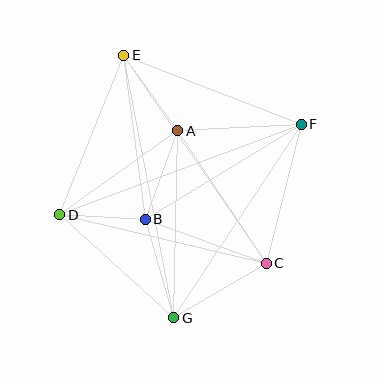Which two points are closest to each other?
Points B and D are closest to each other.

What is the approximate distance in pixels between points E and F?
The distance between E and F is approximately 190 pixels.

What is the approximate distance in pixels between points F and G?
The distance between F and G is approximately 232 pixels.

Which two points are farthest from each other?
Points E and G are farthest from each other.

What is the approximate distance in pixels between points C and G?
The distance between C and G is approximately 108 pixels.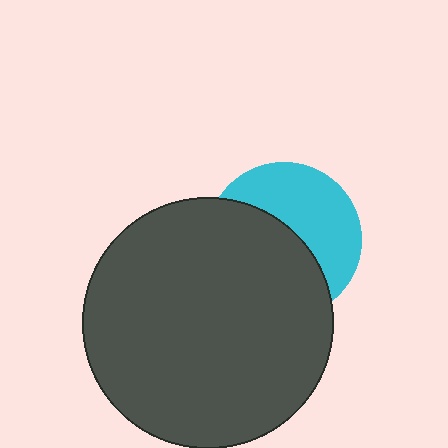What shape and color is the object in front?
The object in front is a dark gray circle.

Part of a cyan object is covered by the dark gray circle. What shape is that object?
It is a circle.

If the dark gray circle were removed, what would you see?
You would see the complete cyan circle.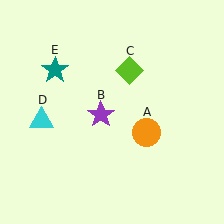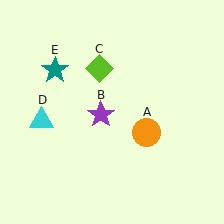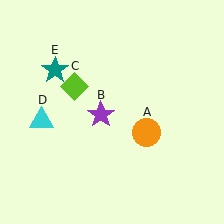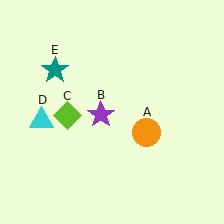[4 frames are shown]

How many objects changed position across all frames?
1 object changed position: lime diamond (object C).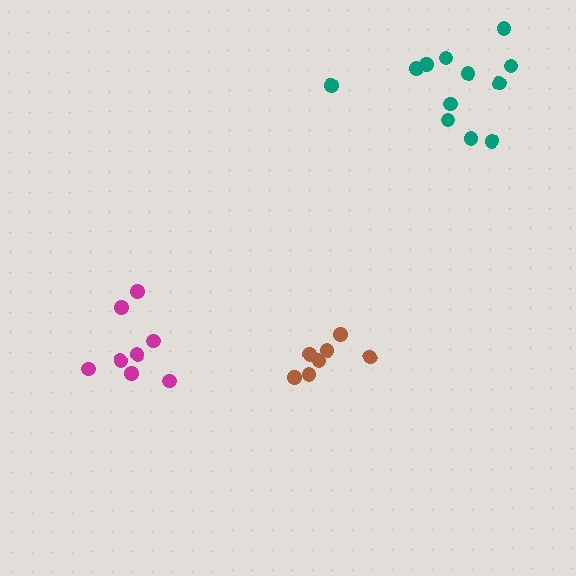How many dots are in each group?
Group 1: 12 dots, Group 2: 7 dots, Group 3: 8 dots (27 total).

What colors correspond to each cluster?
The clusters are colored: teal, brown, magenta.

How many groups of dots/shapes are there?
There are 3 groups.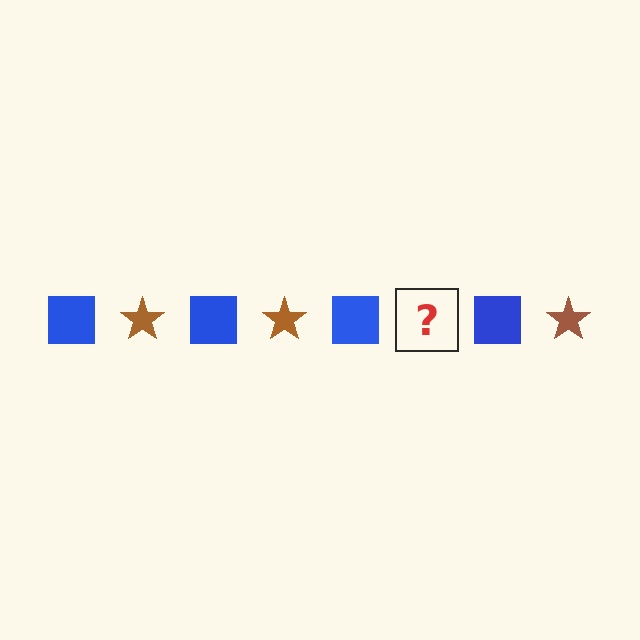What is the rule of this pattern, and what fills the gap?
The rule is that the pattern alternates between blue square and brown star. The gap should be filled with a brown star.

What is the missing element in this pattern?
The missing element is a brown star.